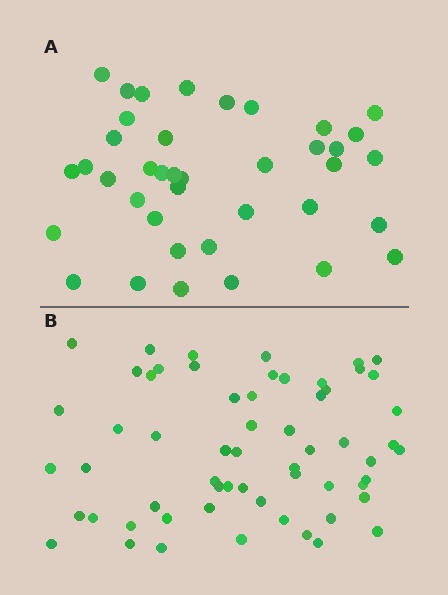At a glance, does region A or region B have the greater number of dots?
Region B (the bottom region) has more dots.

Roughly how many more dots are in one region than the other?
Region B has approximately 20 more dots than region A.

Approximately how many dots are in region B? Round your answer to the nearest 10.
About 60 dots.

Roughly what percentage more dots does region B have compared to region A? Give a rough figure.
About 55% more.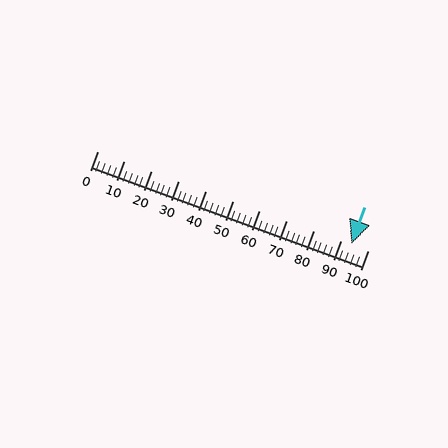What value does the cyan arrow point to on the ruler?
The cyan arrow points to approximately 94.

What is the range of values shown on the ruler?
The ruler shows values from 0 to 100.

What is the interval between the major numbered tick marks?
The major tick marks are spaced 10 units apart.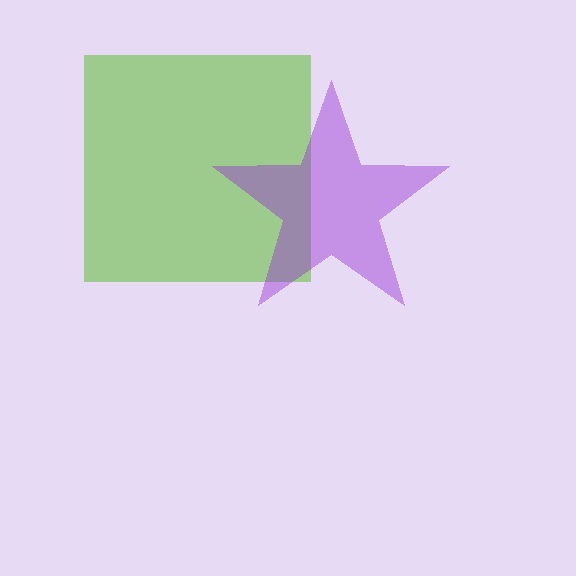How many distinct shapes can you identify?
There are 2 distinct shapes: a lime square, a purple star.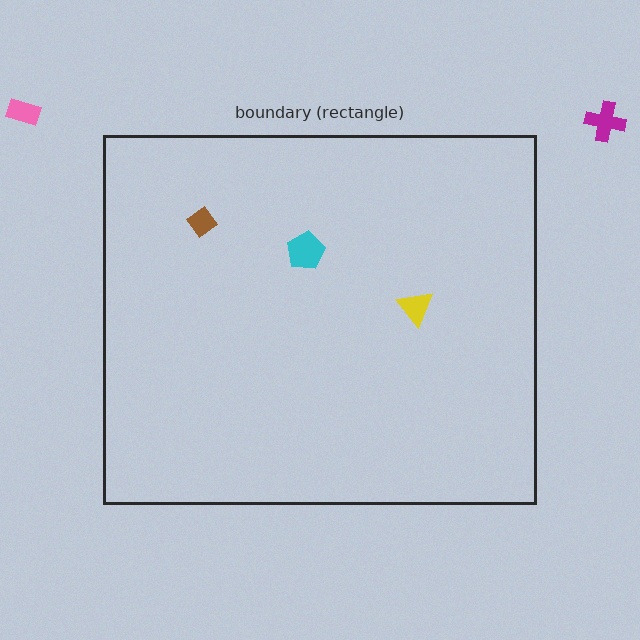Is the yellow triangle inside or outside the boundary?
Inside.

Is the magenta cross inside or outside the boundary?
Outside.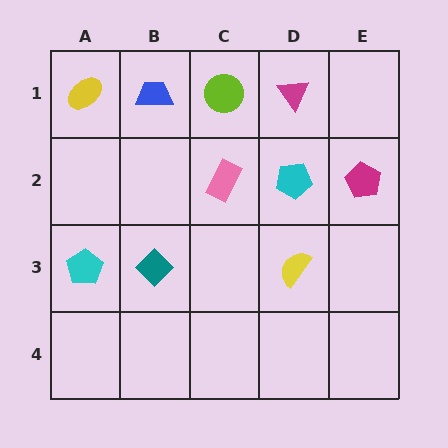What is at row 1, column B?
A blue trapezoid.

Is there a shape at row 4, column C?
No, that cell is empty.